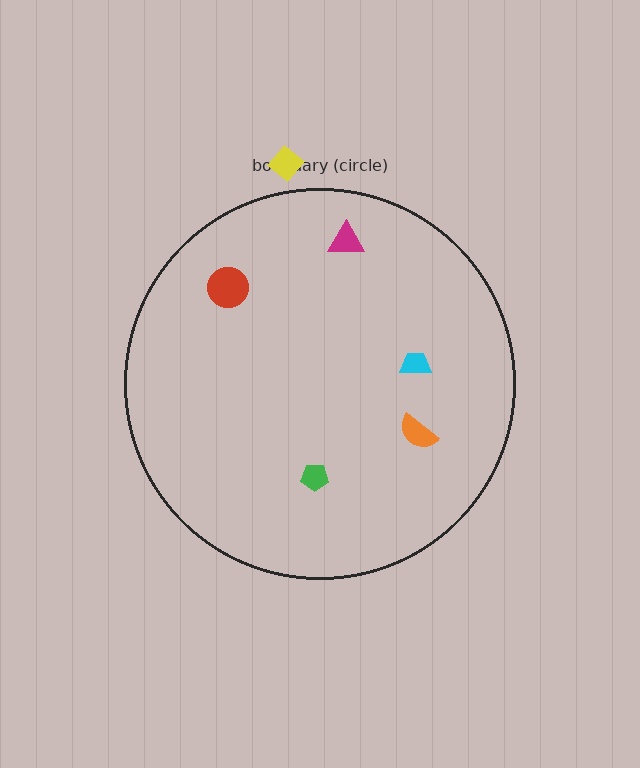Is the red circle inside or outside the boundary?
Inside.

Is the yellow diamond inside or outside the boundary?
Outside.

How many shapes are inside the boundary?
5 inside, 1 outside.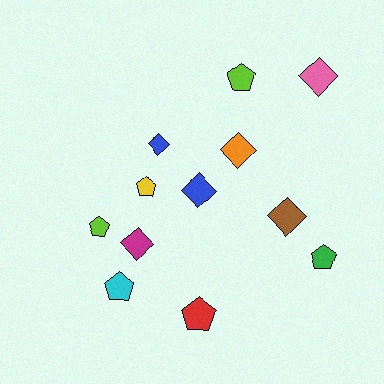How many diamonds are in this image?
There are 6 diamonds.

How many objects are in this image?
There are 12 objects.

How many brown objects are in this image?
There is 1 brown object.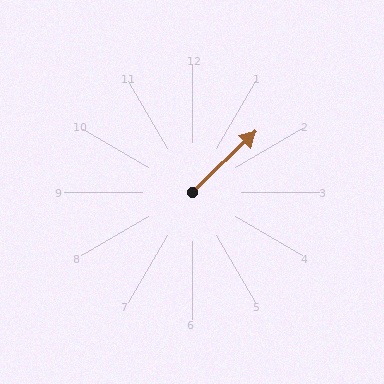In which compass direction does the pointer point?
Northeast.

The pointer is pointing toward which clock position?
Roughly 2 o'clock.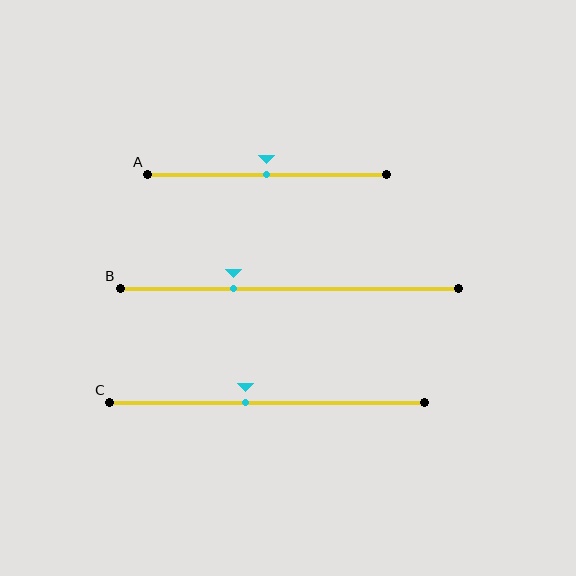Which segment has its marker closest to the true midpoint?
Segment A has its marker closest to the true midpoint.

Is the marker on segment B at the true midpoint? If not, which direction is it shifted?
No, the marker on segment B is shifted to the left by about 16% of the segment length.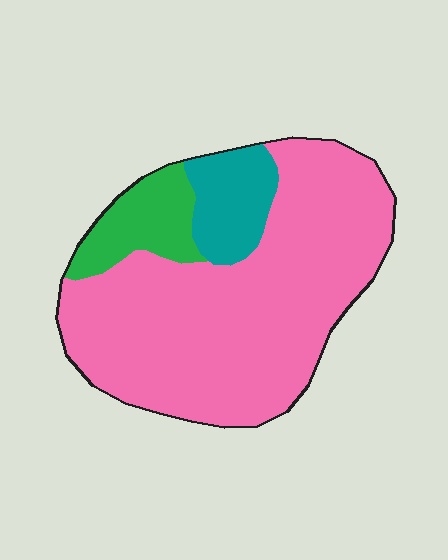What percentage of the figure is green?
Green takes up about one eighth (1/8) of the figure.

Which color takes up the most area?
Pink, at roughly 75%.